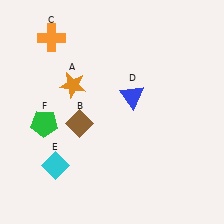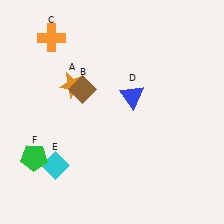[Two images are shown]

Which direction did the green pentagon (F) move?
The green pentagon (F) moved down.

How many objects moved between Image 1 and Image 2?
2 objects moved between the two images.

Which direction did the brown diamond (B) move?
The brown diamond (B) moved up.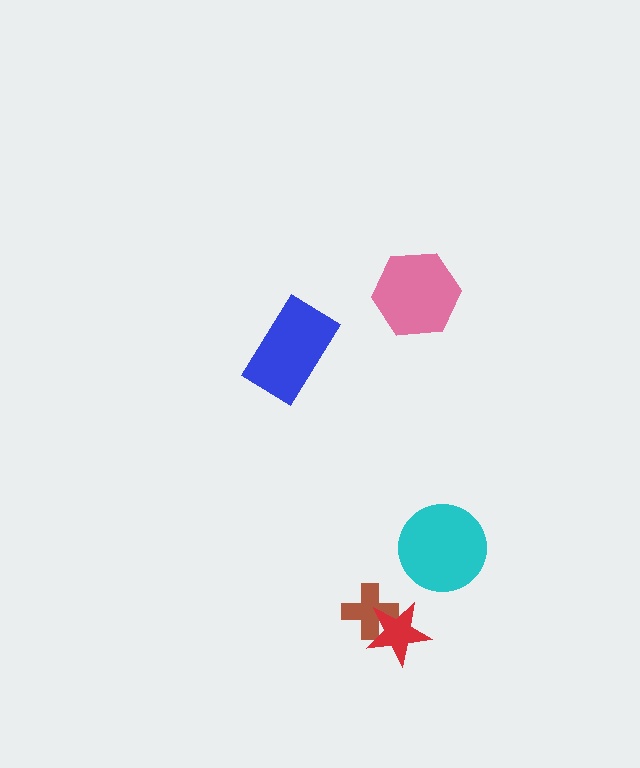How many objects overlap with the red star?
1 object overlaps with the red star.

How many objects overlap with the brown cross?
1 object overlaps with the brown cross.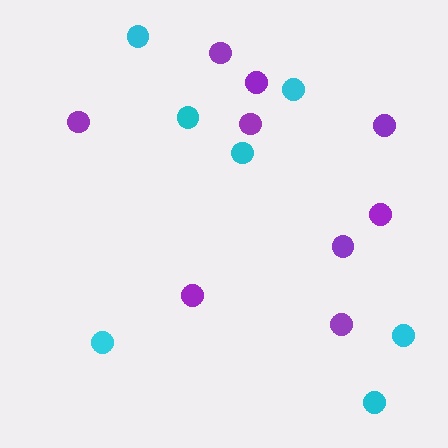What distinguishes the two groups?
There are 2 groups: one group of cyan circles (7) and one group of purple circles (9).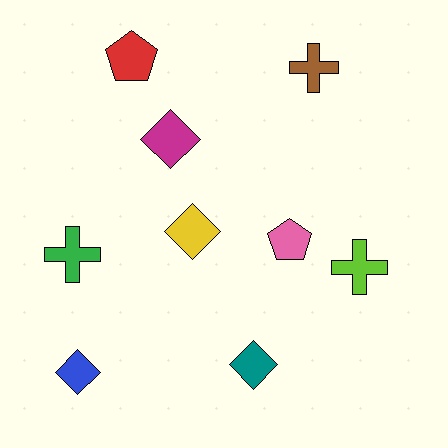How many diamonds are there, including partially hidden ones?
There are 4 diamonds.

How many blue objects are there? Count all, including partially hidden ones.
There is 1 blue object.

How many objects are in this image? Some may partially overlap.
There are 9 objects.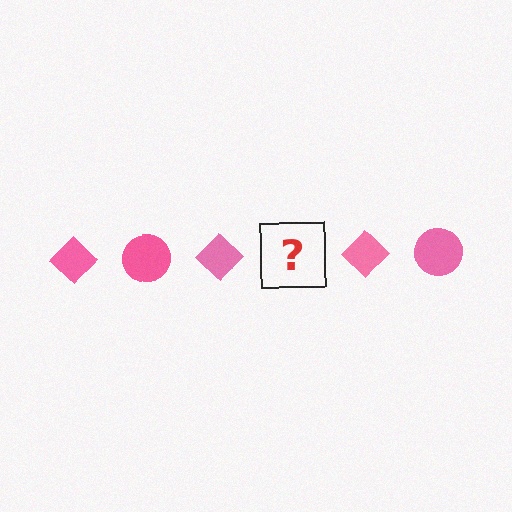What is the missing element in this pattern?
The missing element is a pink circle.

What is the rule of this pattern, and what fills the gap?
The rule is that the pattern cycles through diamond, circle shapes in pink. The gap should be filled with a pink circle.